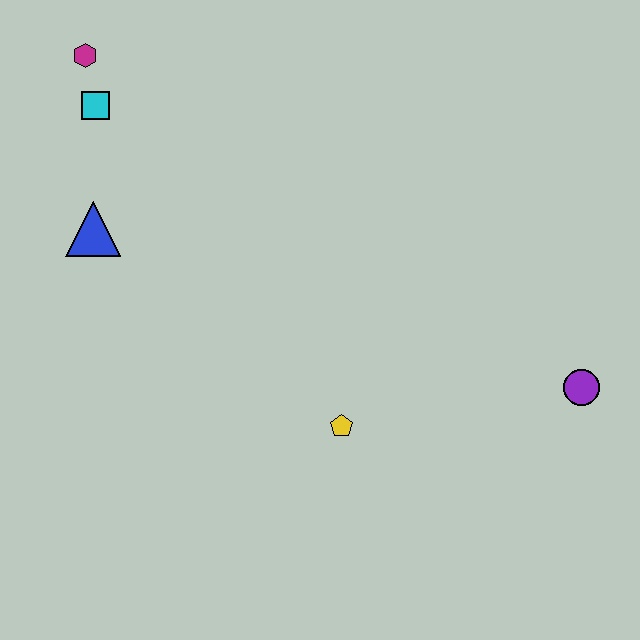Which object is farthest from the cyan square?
The purple circle is farthest from the cyan square.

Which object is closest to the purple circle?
The yellow pentagon is closest to the purple circle.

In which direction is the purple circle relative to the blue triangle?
The purple circle is to the right of the blue triangle.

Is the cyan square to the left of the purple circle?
Yes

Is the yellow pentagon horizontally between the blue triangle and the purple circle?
Yes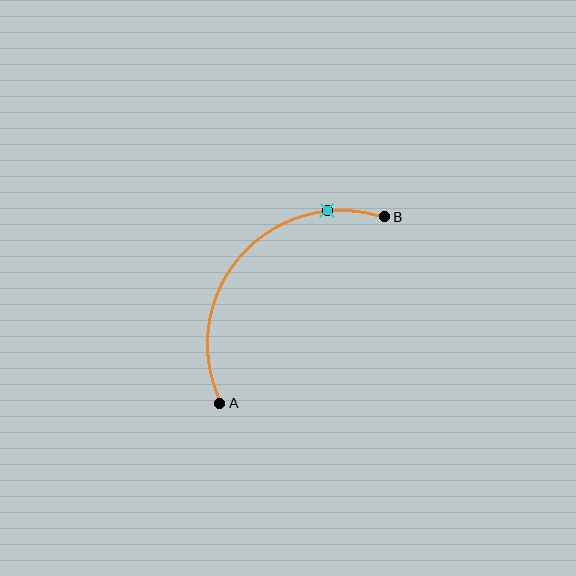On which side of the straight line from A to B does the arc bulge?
The arc bulges above and to the left of the straight line connecting A and B.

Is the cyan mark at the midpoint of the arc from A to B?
No. The cyan mark lies on the arc but is closer to endpoint B. The arc midpoint would be at the point on the curve equidistant along the arc from both A and B.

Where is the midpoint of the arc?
The arc midpoint is the point on the curve farthest from the straight line joining A and B. It sits above and to the left of that line.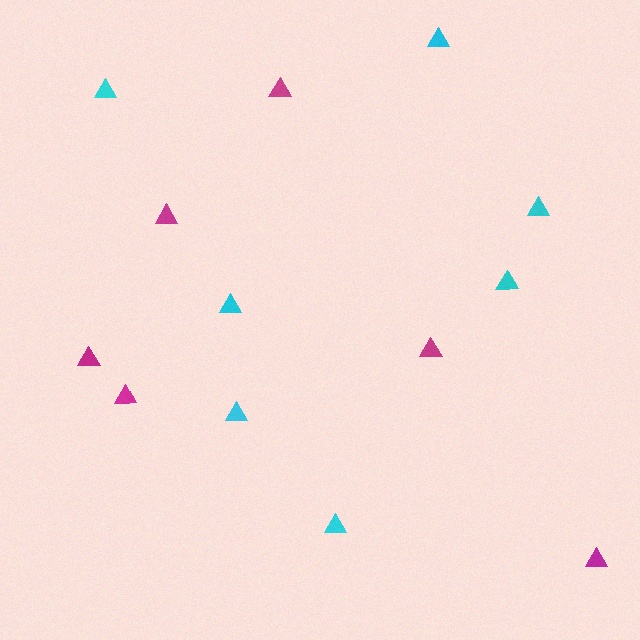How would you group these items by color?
There are 2 groups: one group of cyan triangles (7) and one group of magenta triangles (6).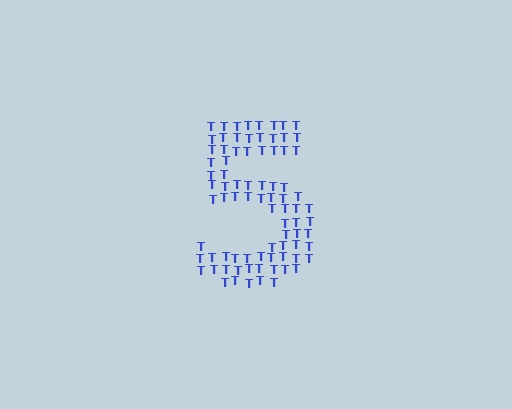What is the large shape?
The large shape is the digit 5.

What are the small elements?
The small elements are letter T's.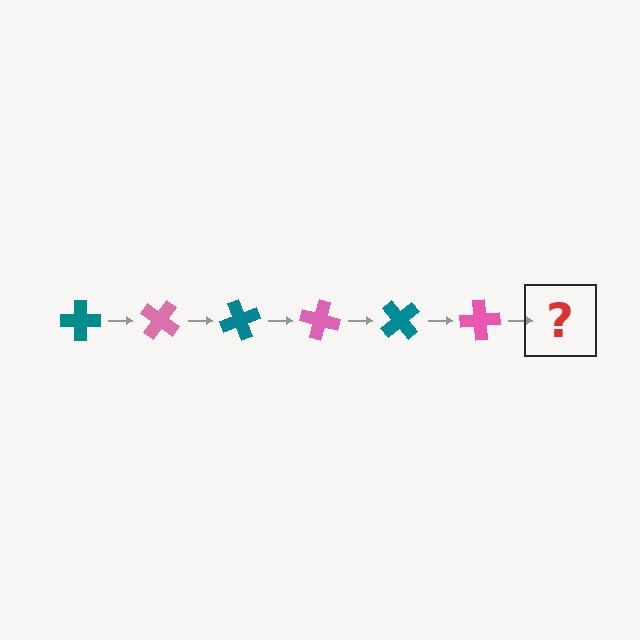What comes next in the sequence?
The next element should be a teal cross, rotated 210 degrees from the start.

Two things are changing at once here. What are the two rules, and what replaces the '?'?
The two rules are that it rotates 35 degrees each step and the color cycles through teal and pink. The '?' should be a teal cross, rotated 210 degrees from the start.